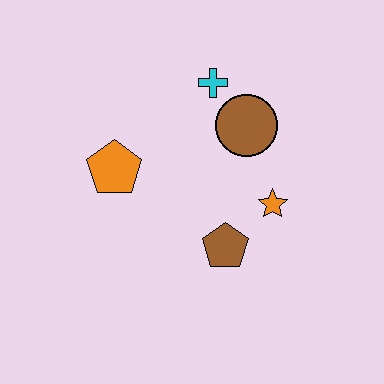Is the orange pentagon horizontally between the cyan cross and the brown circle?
No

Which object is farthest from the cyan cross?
The brown pentagon is farthest from the cyan cross.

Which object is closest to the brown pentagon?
The orange star is closest to the brown pentagon.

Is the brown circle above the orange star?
Yes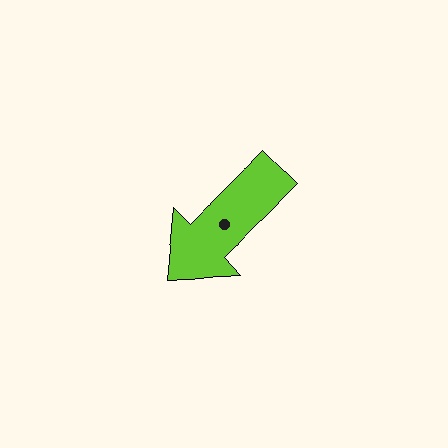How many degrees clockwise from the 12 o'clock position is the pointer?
Approximately 226 degrees.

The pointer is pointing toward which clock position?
Roughly 8 o'clock.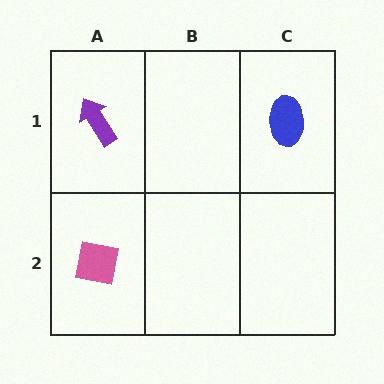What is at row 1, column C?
A blue ellipse.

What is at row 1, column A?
A purple arrow.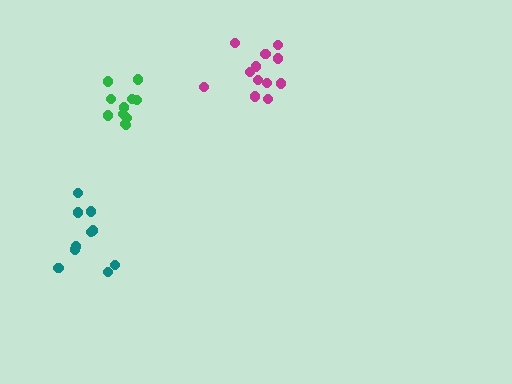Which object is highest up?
The magenta cluster is topmost.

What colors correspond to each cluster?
The clusters are colored: magenta, teal, green.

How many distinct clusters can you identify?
There are 3 distinct clusters.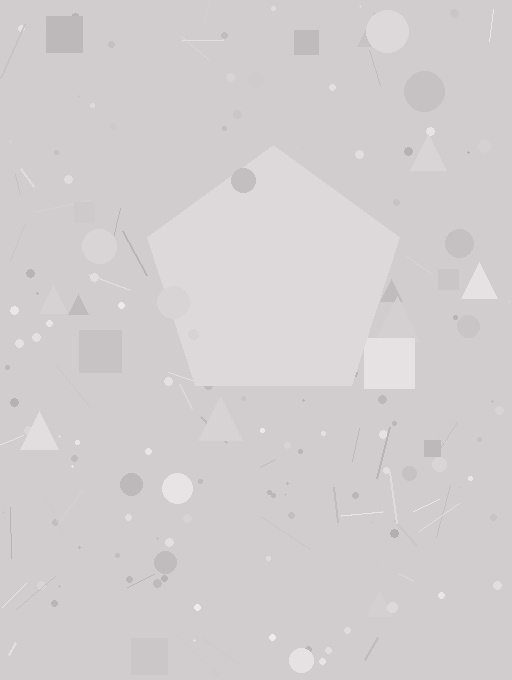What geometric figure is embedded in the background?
A pentagon is embedded in the background.